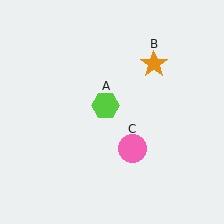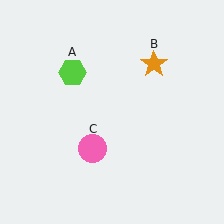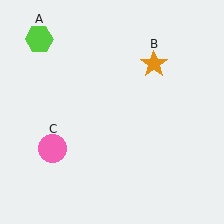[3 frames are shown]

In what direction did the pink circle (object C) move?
The pink circle (object C) moved left.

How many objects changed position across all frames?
2 objects changed position: lime hexagon (object A), pink circle (object C).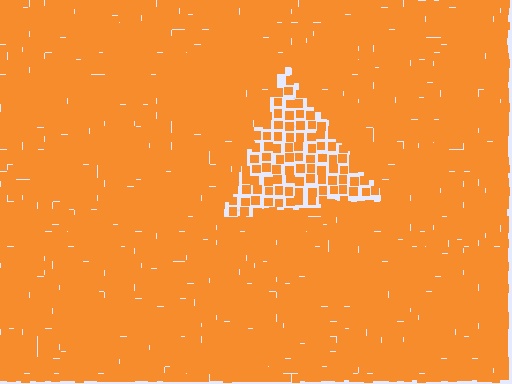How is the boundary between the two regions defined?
The boundary is defined by a change in element density (approximately 2.1x ratio). All elements are the same color, size, and shape.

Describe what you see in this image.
The image contains small orange elements arranged at two different densities. A triangle-shaped region is visible where the elements are less densely packed than the surrounding area.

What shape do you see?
I see a triangle.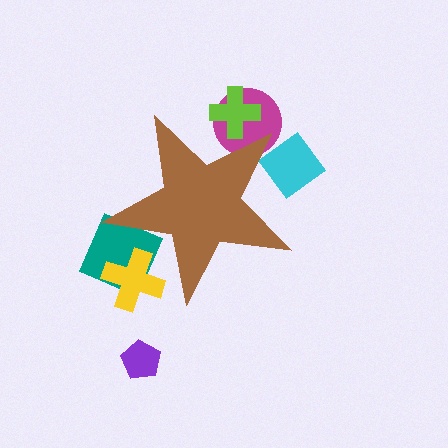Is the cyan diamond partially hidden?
Yes, the cyan diamond is partially hidden behind the brown star.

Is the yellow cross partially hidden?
Yes, the yellow cross is partially hidden behind the brown star.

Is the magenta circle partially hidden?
Yes, the magenta circle is partially hidden behind the brown star.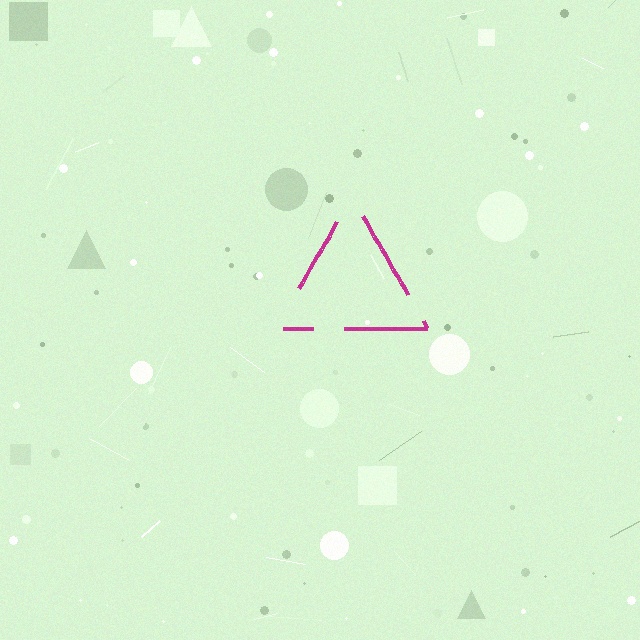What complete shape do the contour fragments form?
The contour fragments form a triangle.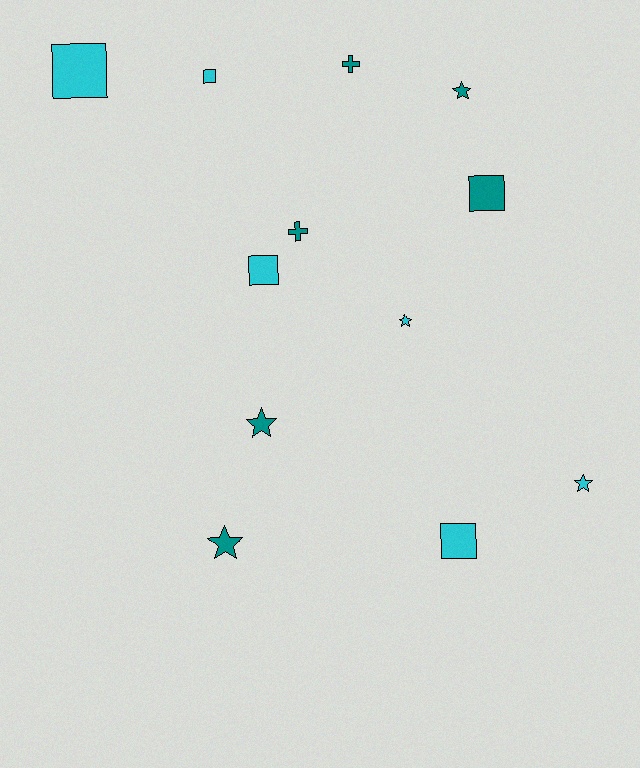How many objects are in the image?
There are 12 objects.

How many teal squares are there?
There is 1 teal square.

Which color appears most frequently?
Cyan, with 6 objects.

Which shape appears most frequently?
Star, with 5 objects.